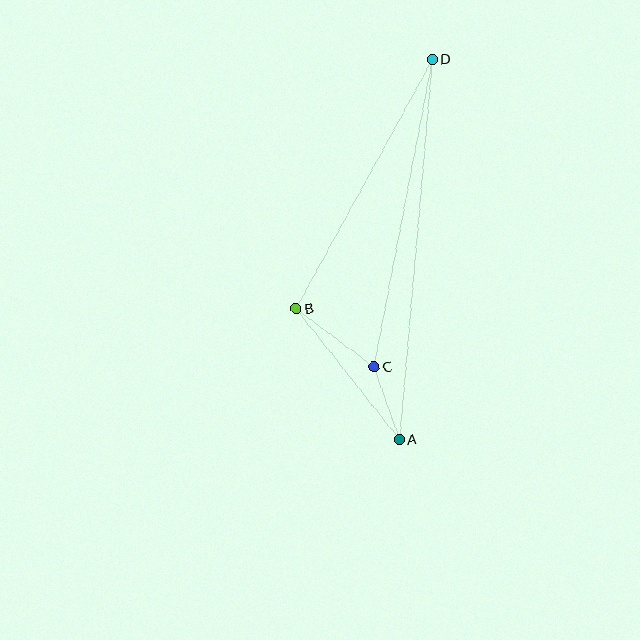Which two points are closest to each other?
Points A and C are closest to each other.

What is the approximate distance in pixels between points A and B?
The distance between A and B is approximately 167 pixels.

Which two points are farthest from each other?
Points A and D are farthest from each other.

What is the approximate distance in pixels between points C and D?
The distance between C and D is approximately 313 pixels.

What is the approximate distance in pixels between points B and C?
The distance between B and C is approximately 97 pixels.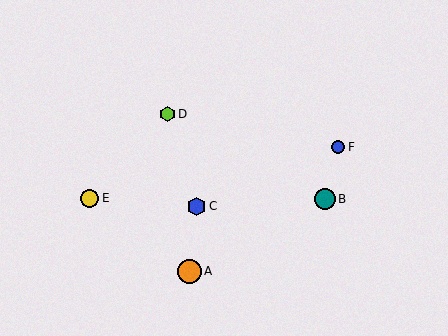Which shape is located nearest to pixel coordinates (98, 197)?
The yellow circle (labeled E) at (90, 198) is nearest to that location.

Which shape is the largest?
The orange circle (labeled A) is the largest.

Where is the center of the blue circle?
The center of the blue circle is at (338, 147).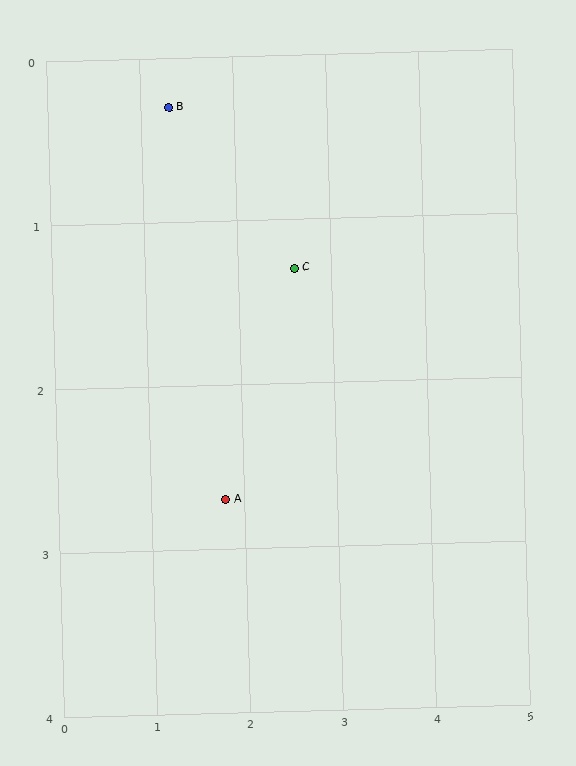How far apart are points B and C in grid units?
Points B and C are about 1.6 grid units apart.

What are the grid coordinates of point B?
Point B is at approximately (1.3, 0.3).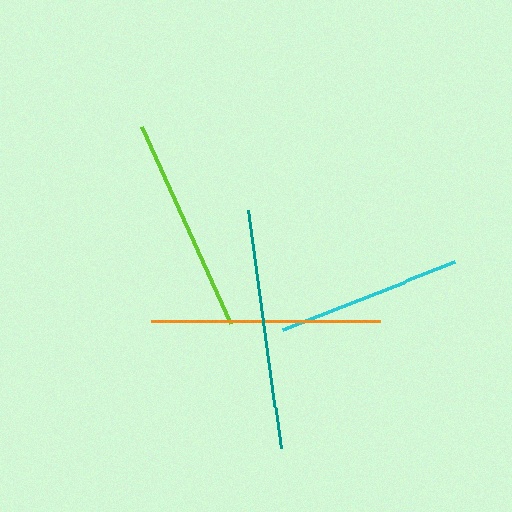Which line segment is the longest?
The teal line is the longest at approximately 240 pixels.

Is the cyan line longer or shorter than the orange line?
The orange line is longer than the cyan line.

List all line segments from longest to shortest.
From longest to shortest: teal, orange, lime, cyan.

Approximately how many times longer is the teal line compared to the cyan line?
The teal line is approximately 1.3 times the length of the cyan line.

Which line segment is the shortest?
The cyan line is the shortest at approximately 185 pixels.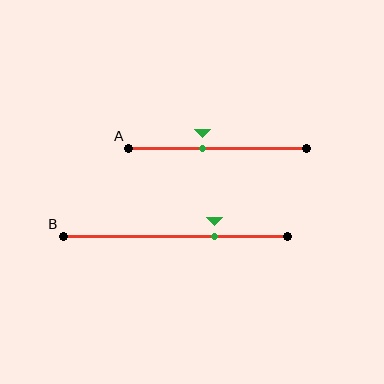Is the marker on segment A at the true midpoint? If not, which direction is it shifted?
No, the marker on segment A is shifted to the left by about 9% of the segment length.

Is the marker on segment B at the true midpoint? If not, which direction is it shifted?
No, the marker on segment B is shifted to the right by about 17% of the segment length.